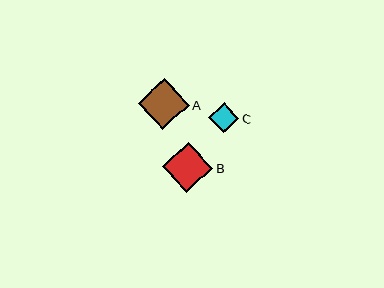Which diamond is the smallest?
Diamond C is the smallest with a size of approximately 30 pixels.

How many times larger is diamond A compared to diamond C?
Diamond A is approximately 1.7 times the size of diamond C.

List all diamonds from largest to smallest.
From largest to smallest: A, B, C.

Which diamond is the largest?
Diamond A is the largest with a size of approximately 51 pixels.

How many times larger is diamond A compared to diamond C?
Diamond A is approximately 1.7 times the size of diamond C.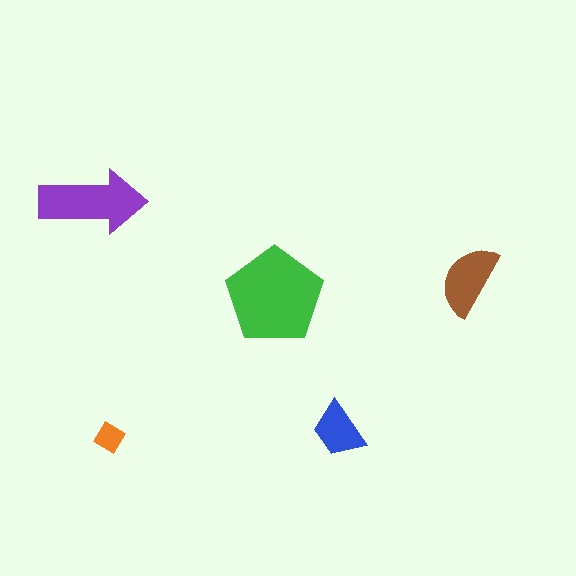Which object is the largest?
The green pentagon.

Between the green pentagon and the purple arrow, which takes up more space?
The green pentagon.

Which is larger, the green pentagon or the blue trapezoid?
The green pentagon.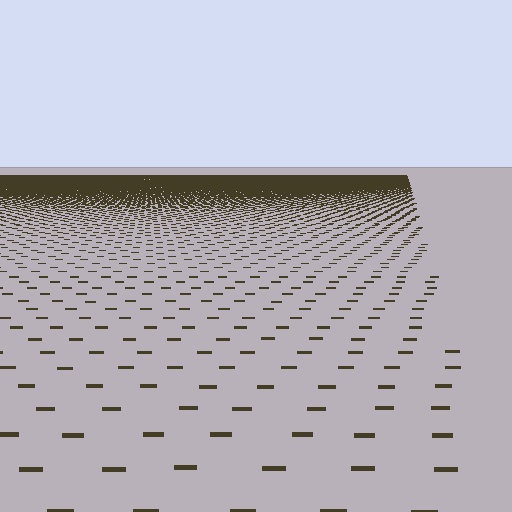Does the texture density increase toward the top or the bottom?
Density increases toward the top.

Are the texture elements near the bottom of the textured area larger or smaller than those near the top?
Larger. Near the bottom, elements are closer to the viewer and appear at a bigger on-screen size.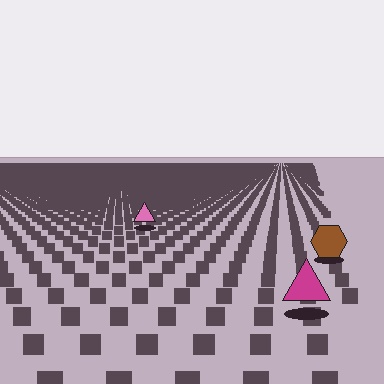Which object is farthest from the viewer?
The pink triangle is farthest from the viewer. It appears smaller and the ground texture around it is denser.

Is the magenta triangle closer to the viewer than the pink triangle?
Yes. The magenta triangle is closer — you can tell from the texture gradient: the ground texture is coarser near it.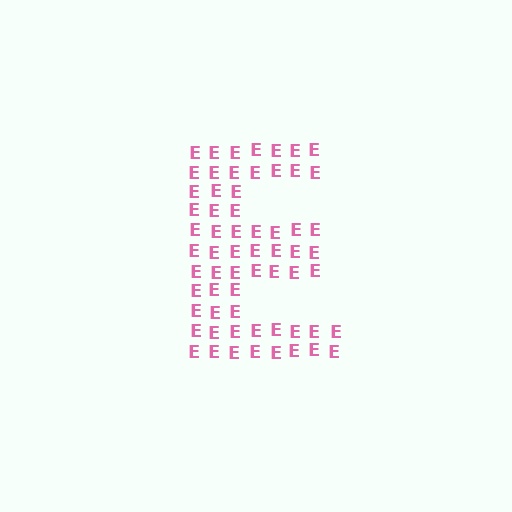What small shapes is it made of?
It is made of small letter E's.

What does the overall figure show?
The overall figure shows the letter E.